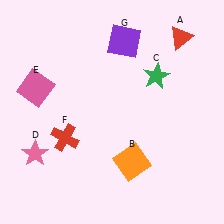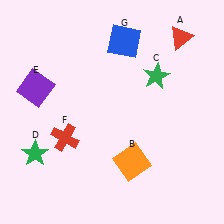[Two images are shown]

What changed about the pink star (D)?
In Image 1, D is pink. In Image 2, it changed to green.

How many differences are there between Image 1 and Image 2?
There are 3 differences between the two images.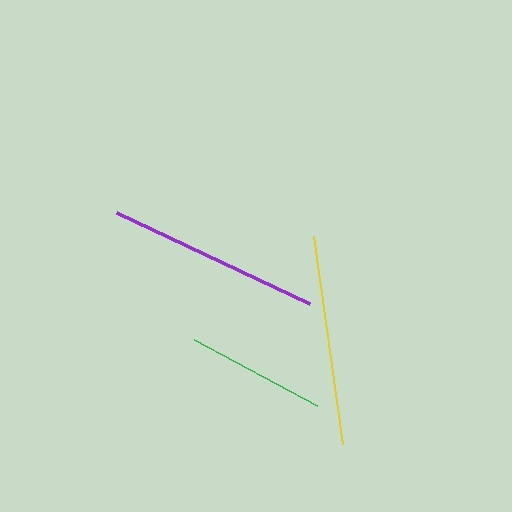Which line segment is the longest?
The purple line is the longest at approximately 213 pixels.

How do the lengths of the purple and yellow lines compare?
The purple and yellow lines are approximately the same length.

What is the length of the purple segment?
The purple segment is approximately 213 pixels long.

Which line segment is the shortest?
The green line is the shortest at approximately 140 pixels.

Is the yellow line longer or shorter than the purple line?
The purple line is longer than the yellow line.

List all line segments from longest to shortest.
From longest to shortest: purple, yellow, green.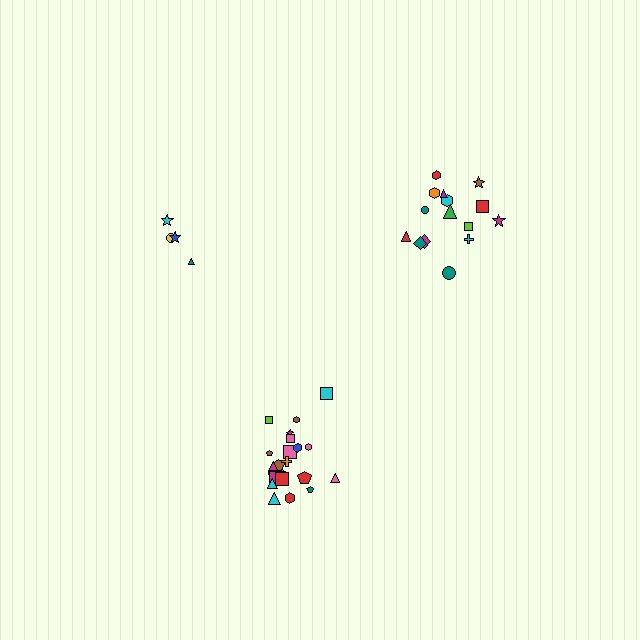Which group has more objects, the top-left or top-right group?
The top-right group.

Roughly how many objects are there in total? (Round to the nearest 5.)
Roughly 40 objects in total.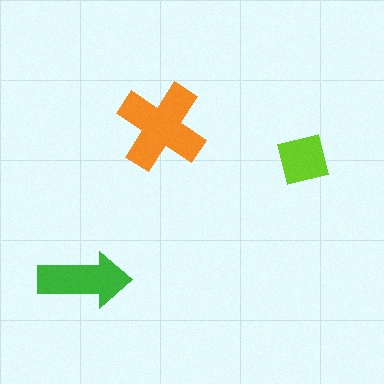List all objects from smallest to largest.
The lime square, the green arrow, the orange cross.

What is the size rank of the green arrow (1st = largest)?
2nd.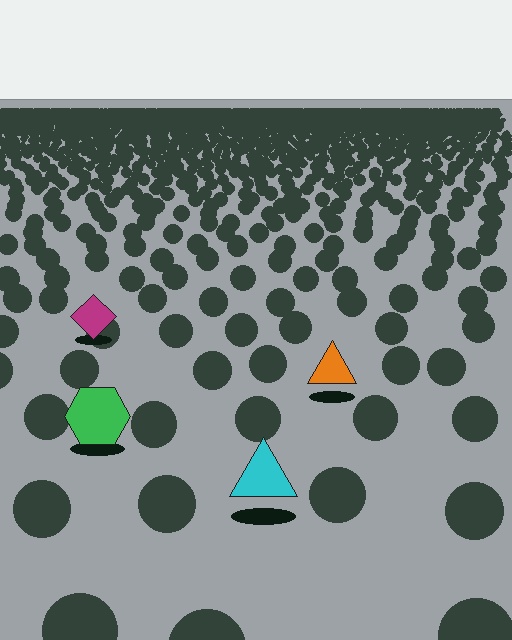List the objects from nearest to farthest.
From nearest to farthest: the cyan triangle, the green hexagon, the orange triangle, the magenta diamond.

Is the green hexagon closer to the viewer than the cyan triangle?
No. The cyan triangle is closer — you can tell from the texture gradient: the ground texture is coarser near it.